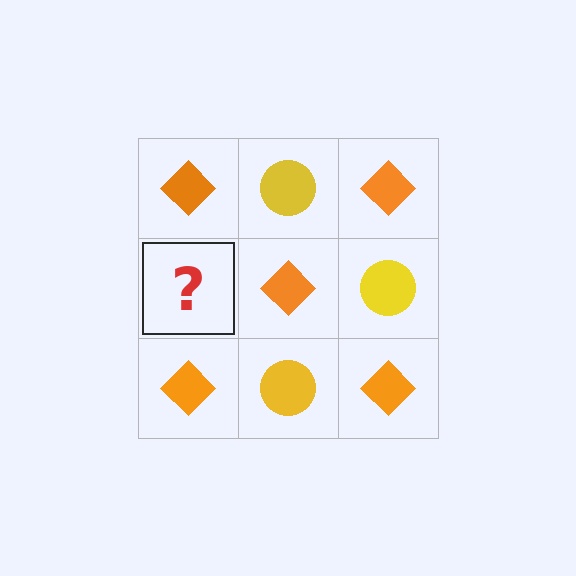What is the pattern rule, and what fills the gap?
The rule is that it alternates orange diamond and yellow circle in a checkerboard pattern. The gap should be filled with a yellow circle.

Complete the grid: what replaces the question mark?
The question mark should be replaced with a yellow circle.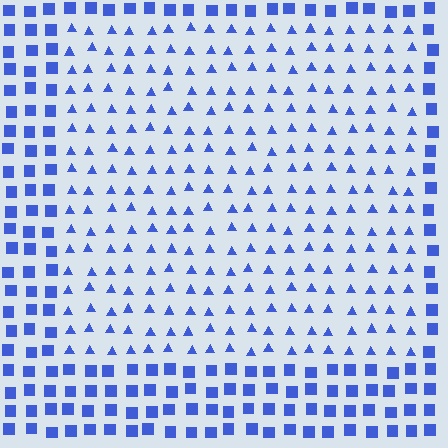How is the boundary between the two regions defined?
The boundary is defined by a change in element shape: triangles inside vs. squares outside. All elements share the same color and spacing.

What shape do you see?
I see a rectangle.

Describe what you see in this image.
The image is filled with small blue elements arranged in a uniform grid. A rectangle-shaped region contains triangles, while the surrounding area contains squares. The boundary is defined purely by the change in element shape.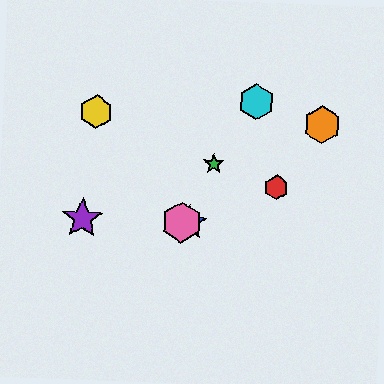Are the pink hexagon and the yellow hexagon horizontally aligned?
No, the pink hexagon is at y≈222 and the yellow hexagon is at y≈112.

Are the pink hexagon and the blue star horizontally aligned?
Yes, both are at y≈222.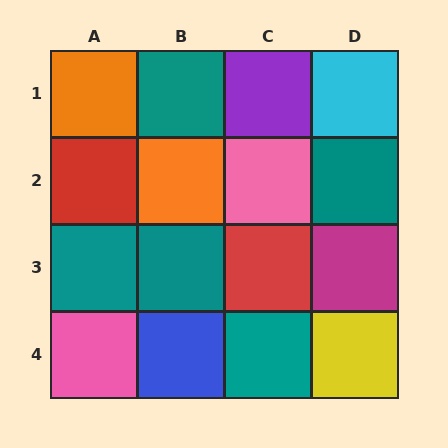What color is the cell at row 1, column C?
Purple.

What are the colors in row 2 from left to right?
Red, orange, pink, teal.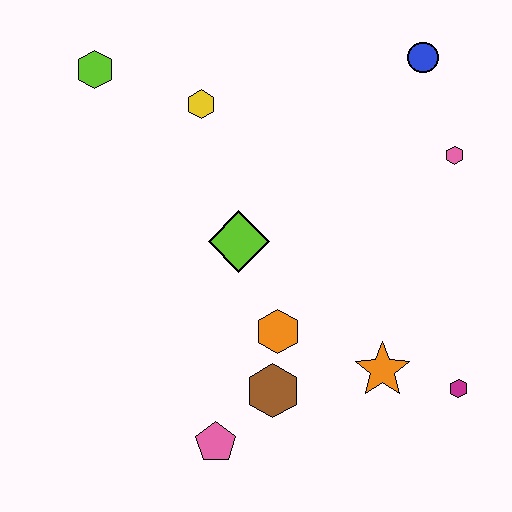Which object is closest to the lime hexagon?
The yellow hexagon is closest to the lime hexagon.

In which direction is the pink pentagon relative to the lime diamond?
The pink pentagon is below the lime diamond.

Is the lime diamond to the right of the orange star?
No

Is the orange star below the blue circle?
Yes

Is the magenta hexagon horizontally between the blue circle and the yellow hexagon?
No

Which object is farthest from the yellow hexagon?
The magenta hexagon is farthest from the yellow hexagon.